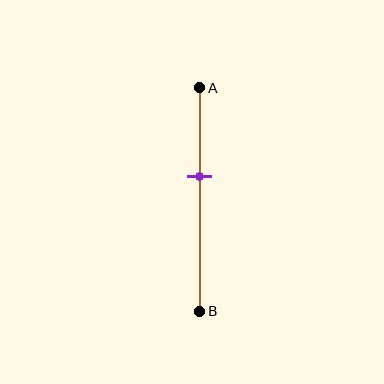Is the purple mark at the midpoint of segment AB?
No, the mark is at about 40% from A, not at the 50% midpoint.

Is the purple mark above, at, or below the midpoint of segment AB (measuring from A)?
The purple mark is above the midpoint of segment AB.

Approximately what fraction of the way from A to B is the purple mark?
The purple mark is approximately 40% of the way from A to B.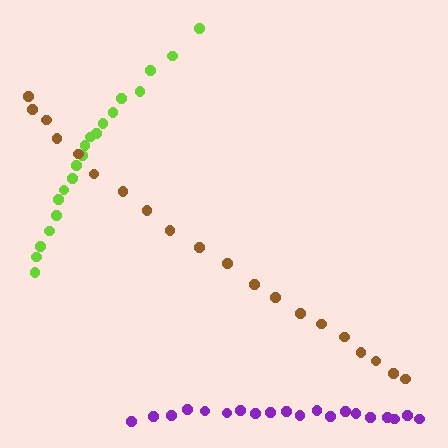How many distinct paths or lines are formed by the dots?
There are 3 distinct paths.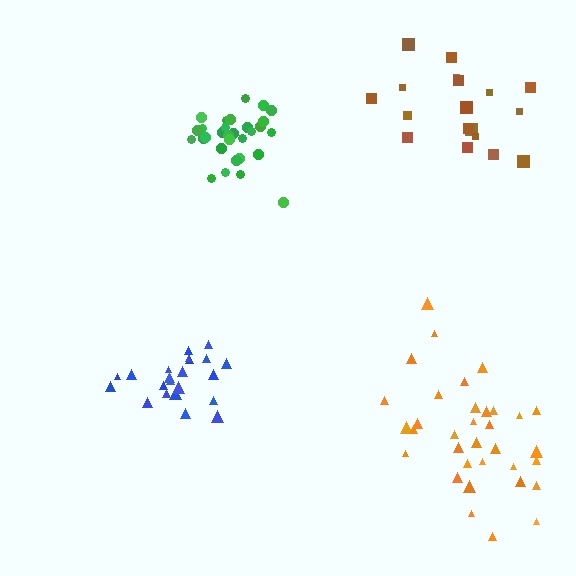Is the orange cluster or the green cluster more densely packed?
Green.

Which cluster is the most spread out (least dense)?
Brown.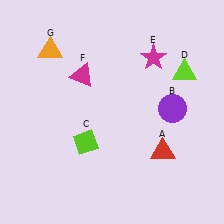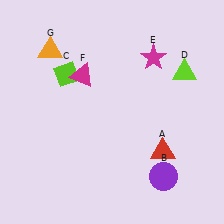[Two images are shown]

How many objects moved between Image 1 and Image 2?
2 objects moved between the two images.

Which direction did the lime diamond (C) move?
The lime diamond (C) moved up.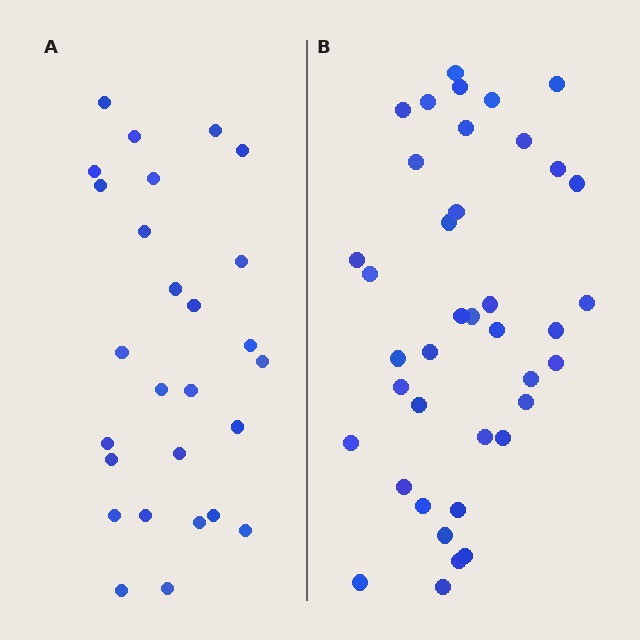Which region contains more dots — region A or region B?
Region B (the right region) has more dots.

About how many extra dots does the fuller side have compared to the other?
Region B has roughly 12 or so more dots than region A.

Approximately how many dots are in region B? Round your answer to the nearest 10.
About 40 dots. (The exact count is 39, which rounds to 40.)